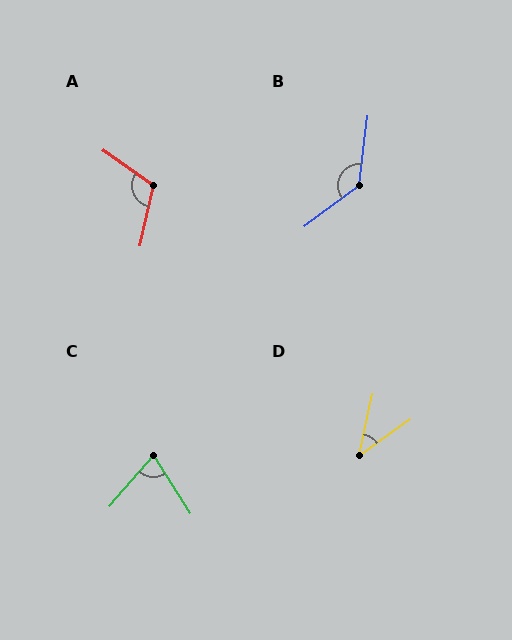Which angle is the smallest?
D, at approximately 42 degrees.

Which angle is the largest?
B, at approximately 134 degrees.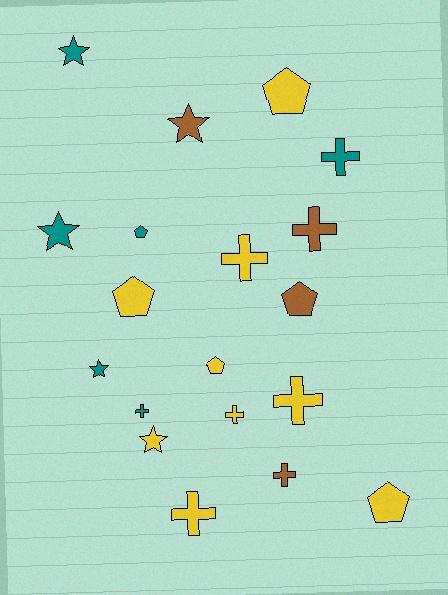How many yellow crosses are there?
There are 4 yellow crosses.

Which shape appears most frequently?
Cross, with 8 objects.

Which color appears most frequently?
Yellow, with 9 objects.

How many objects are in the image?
There are 19 objects.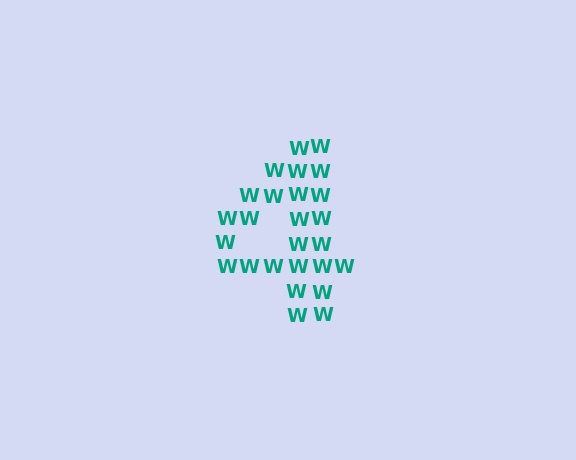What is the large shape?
The large shape is the digit 4.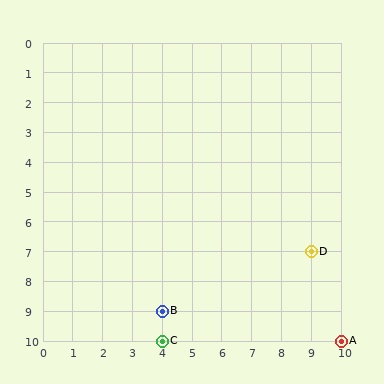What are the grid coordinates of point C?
Point C is at grid coordinates (4, 10).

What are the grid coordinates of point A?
Point A is at grid coordinates (10, 10).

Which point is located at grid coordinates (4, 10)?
Point C is at (4, 10).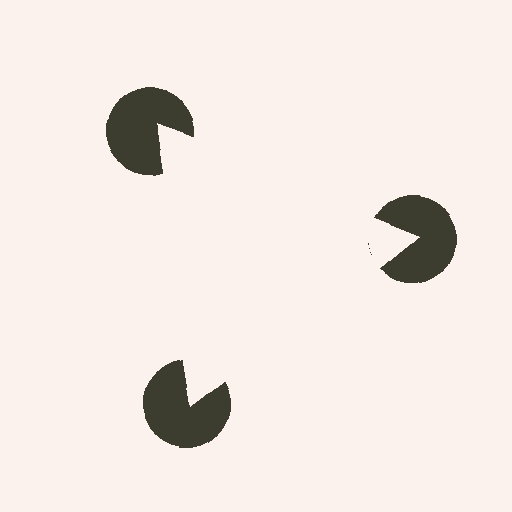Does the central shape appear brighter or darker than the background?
It typically appears slightly brighter than the background, even though no actual brightness change is drawn.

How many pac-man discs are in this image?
There are 3 — one at each vertex of the illusory triangle.